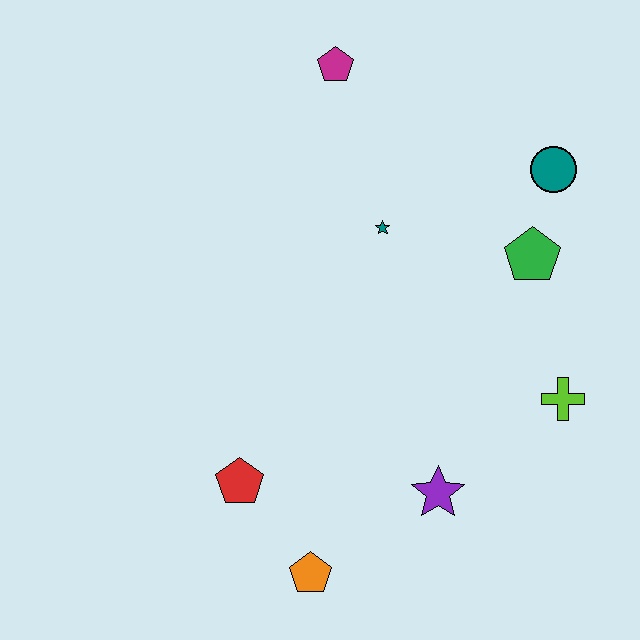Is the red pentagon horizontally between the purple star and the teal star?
No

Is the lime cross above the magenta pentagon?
No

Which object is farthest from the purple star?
The magenta pentagon is farthest from the purple star.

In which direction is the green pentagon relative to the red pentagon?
The green pentagon is to the right of the red pentagon.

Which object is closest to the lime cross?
The green pentagon is closest to the lime cross.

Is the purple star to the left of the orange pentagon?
No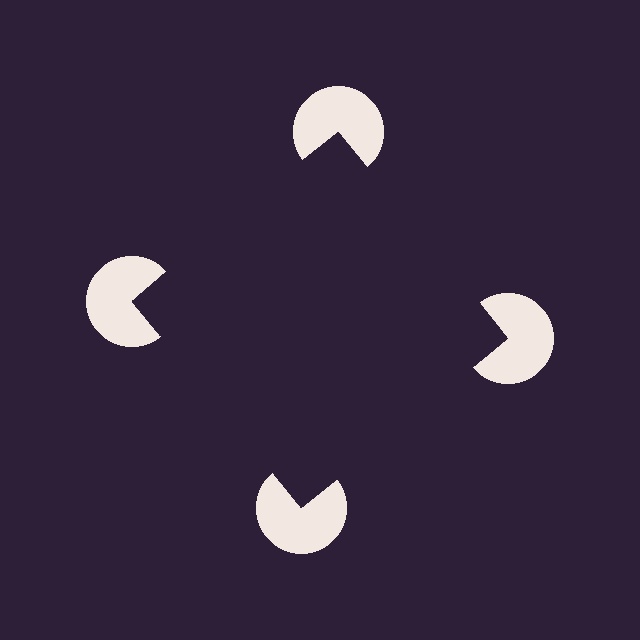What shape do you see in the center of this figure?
An illusory square — its edges are inferred from the aligned wedge cuts in the pac-man discs, not physically drawn.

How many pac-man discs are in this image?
There are 4 — one at each vertex of the illusory square.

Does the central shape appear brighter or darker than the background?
It typically appears slightly darker than the background, even though no actual brightness change is drawn.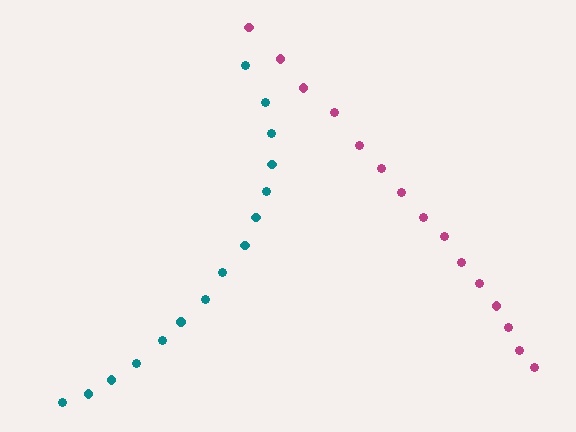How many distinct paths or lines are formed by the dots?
There are 2 distinct paths.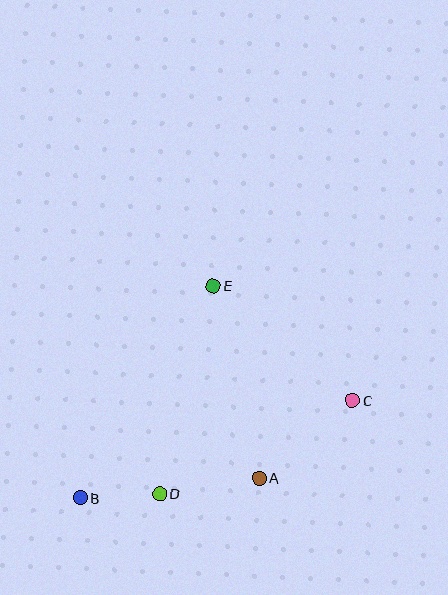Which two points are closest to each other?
Points B and D are closest to each other.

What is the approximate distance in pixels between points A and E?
The distance between A and E is approximately 198 pixels.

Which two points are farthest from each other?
Points B and C are farthest from each other.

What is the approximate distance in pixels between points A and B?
The distance between A and B is approximately 180 pixels.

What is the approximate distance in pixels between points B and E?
The distance between B and E is approximately 251 pixels.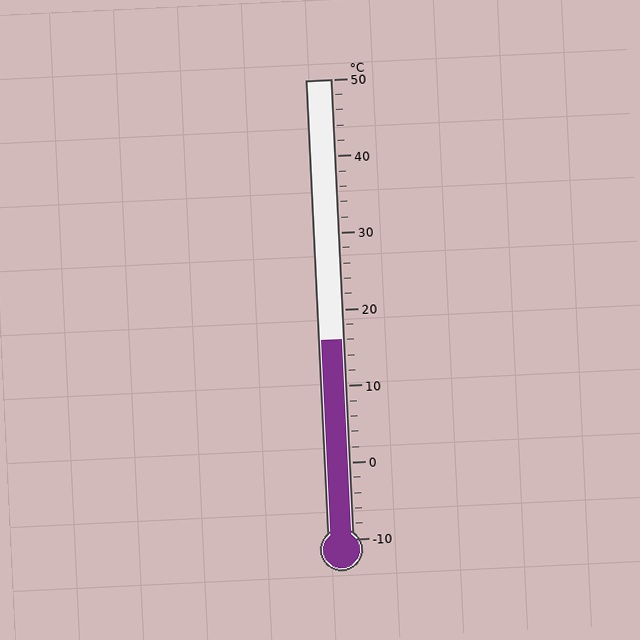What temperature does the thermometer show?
The thermometer shows approximately 16°C.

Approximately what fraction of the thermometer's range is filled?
The thermometer is filled to approximately 45% of its range.